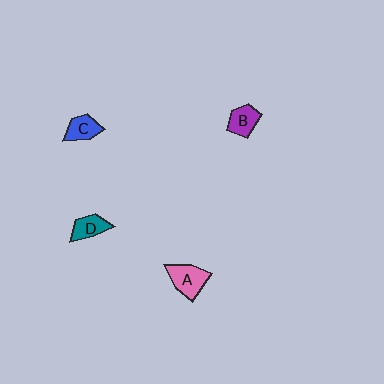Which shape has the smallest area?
Shape D (teal).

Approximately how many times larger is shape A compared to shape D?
Approximately 1.4 times.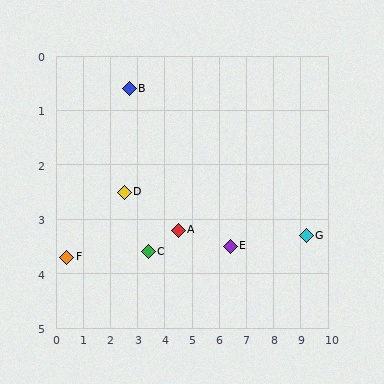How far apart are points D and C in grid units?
Points D and C are about 1.4 grid units apart.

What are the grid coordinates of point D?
Point D is at approximately (2.5, 2.5).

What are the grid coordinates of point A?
Point A is at approximately (4.5, 3.2).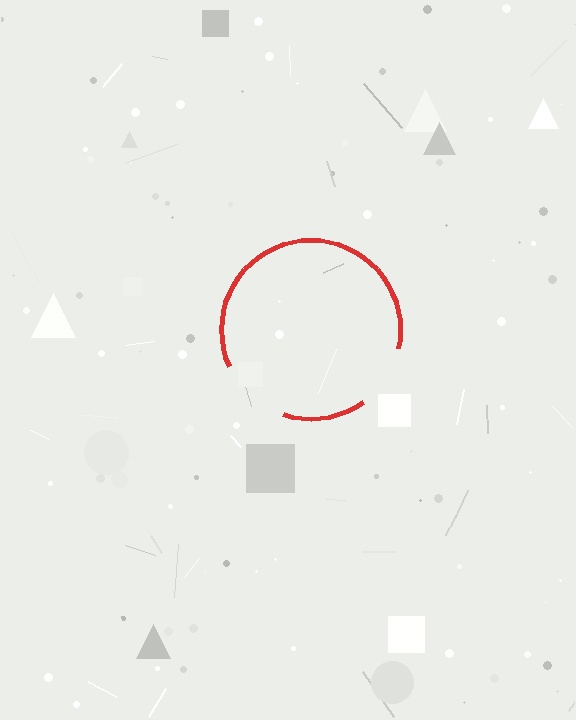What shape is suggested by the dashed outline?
The dashed outline suggests a circle.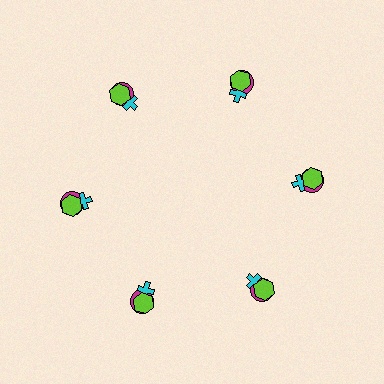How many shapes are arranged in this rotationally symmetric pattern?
There are 18 shapes, arranged in 6 groups of 3.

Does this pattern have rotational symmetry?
Yes, this pattern has 6-fold rotational symmetry. It looks the same after rotating 60 degrees around the center.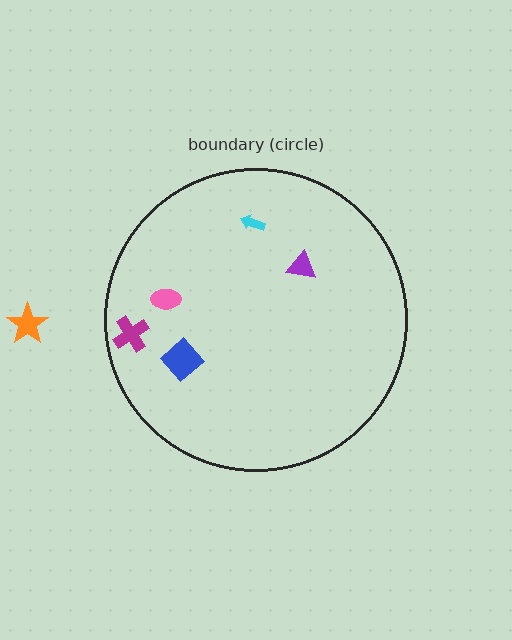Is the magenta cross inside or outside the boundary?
Inside.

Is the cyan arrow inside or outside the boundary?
Inside.